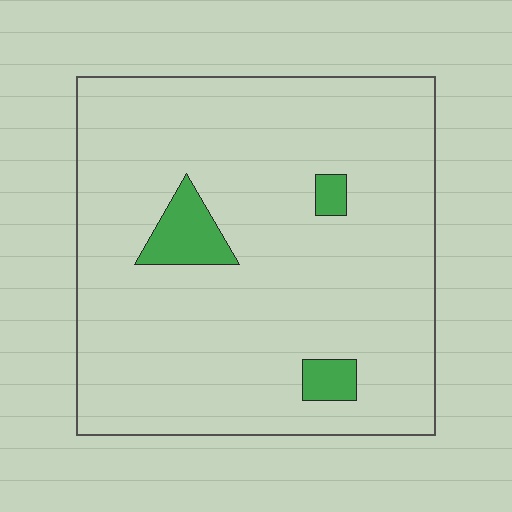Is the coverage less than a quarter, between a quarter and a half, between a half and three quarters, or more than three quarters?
Less than a quarter.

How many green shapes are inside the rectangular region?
3.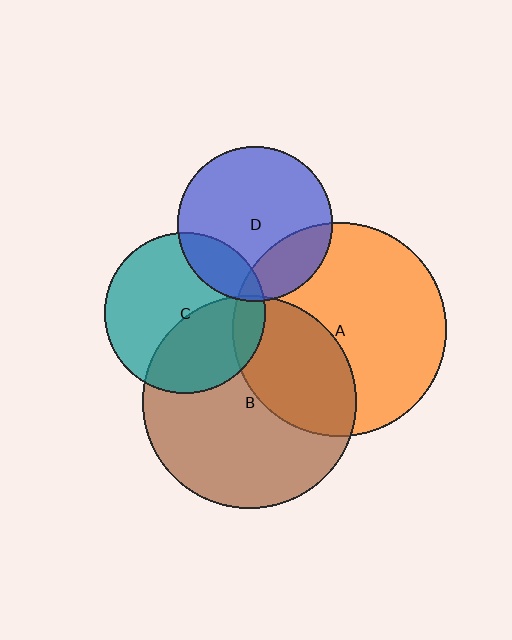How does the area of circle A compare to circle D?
Approximately 1.9 times.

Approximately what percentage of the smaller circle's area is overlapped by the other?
Approximately 20%.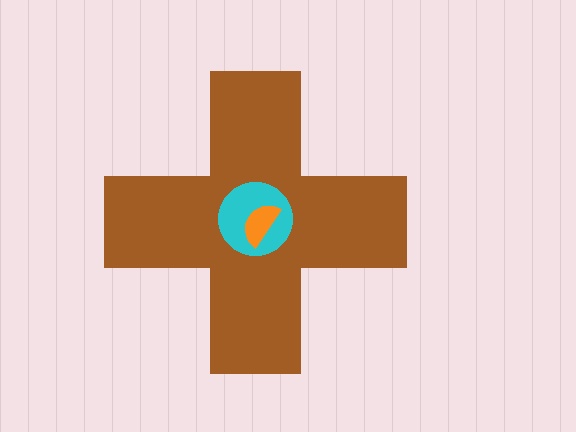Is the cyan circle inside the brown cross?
Yes.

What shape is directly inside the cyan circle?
The orange semicircle.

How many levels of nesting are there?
3.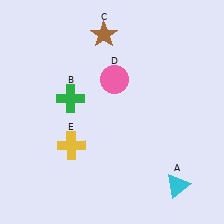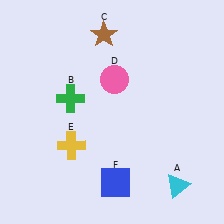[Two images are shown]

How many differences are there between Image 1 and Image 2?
There is 1 difference between the two images.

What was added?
A blue square (F) was added in Image 2.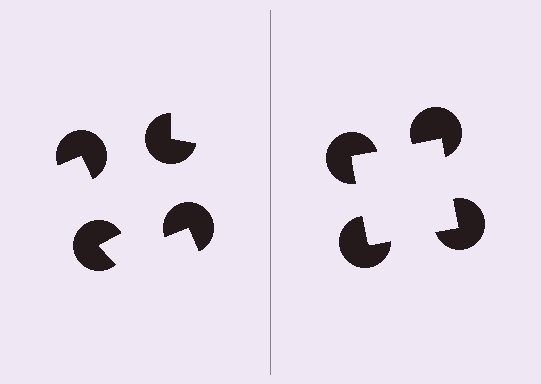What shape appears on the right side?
An illusory square.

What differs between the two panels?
The pac-man discs are positioned identically on both sides; only the wedge orientations differ. On the right they align to a square; on the left they are misaligned.